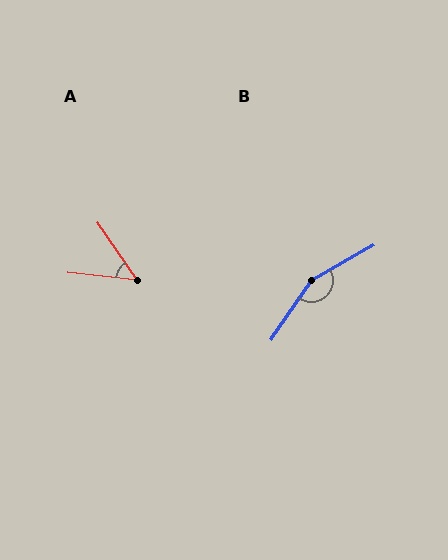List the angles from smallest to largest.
A (49°), B (154°).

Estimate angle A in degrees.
Approximately 49 degrees.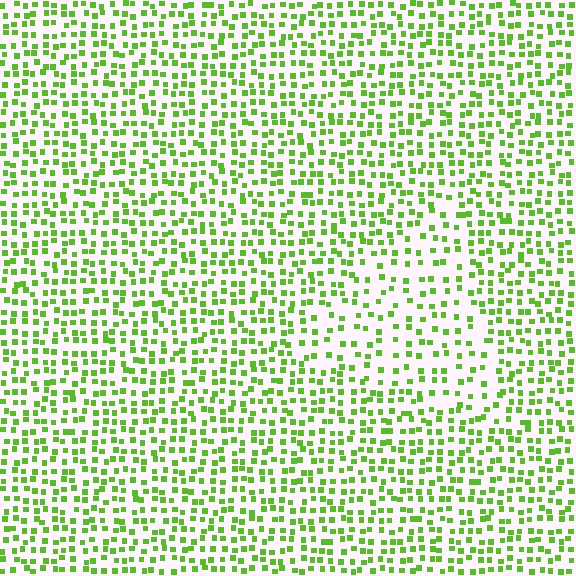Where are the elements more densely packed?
The elements are more densely packed outside the triangle boundary.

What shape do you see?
I see a triangle.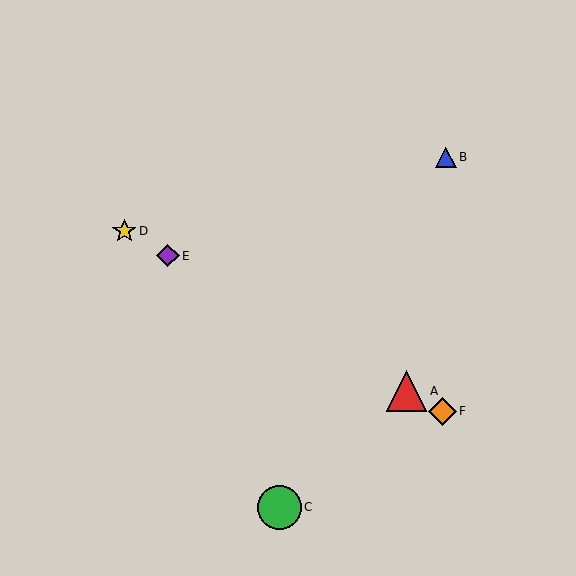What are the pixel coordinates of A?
Object A is at (406, 391).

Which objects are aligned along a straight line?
Objects A, D, E, F are aligned along a straight line.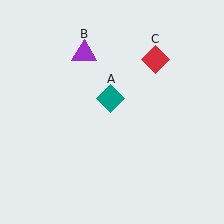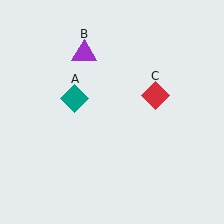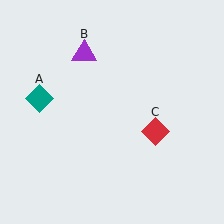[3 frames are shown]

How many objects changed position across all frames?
2 objects changed position: teal diamond (object A), red diamond (object C).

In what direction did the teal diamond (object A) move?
The teal diamond (object A) moved left.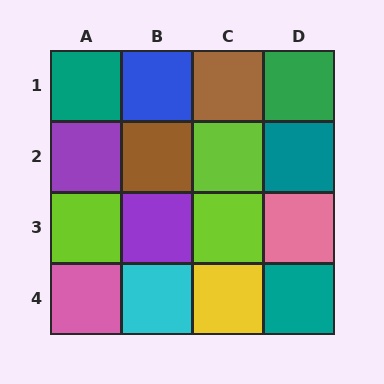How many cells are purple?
2 cells are purple.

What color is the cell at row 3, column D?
Pink.